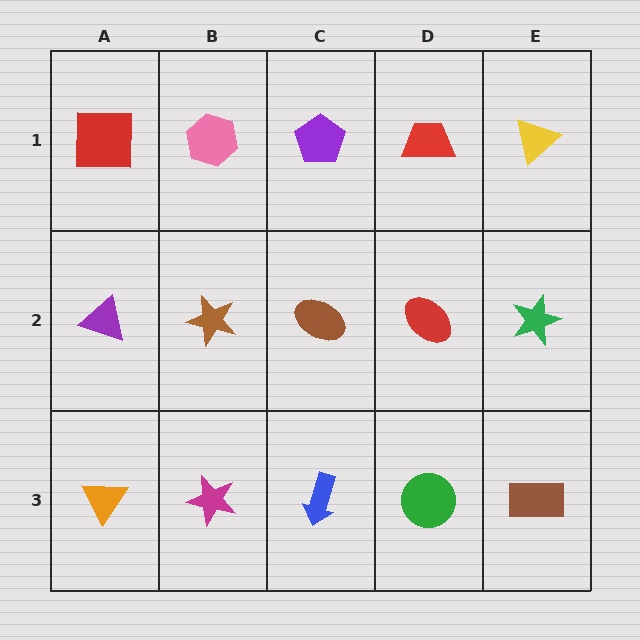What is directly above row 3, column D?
A red ellipse.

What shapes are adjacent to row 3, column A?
A purple triangle (row 2, column A), a magenta star (row 3, column B).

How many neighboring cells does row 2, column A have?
3.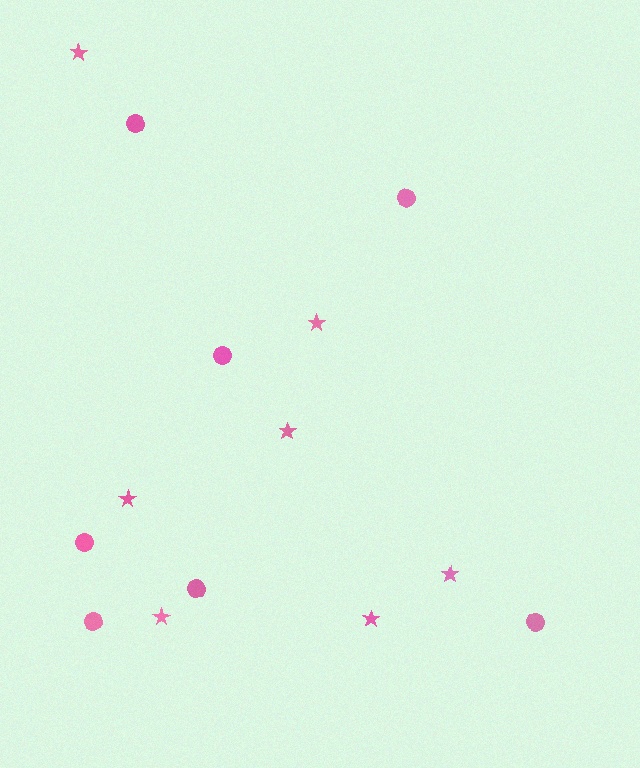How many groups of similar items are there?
There are 2 groups: one group of circles (7) and one group of stars (7).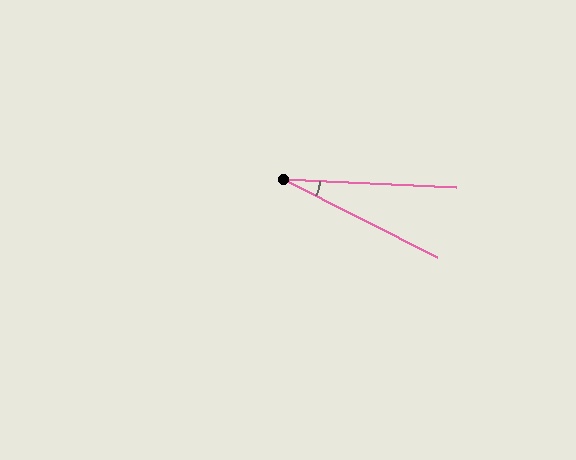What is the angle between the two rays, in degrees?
Approximately 24 degrees.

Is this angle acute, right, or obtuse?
It is acute.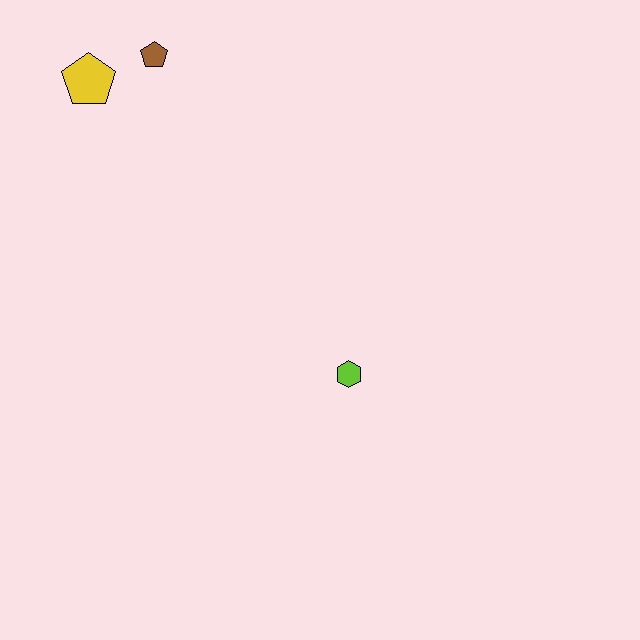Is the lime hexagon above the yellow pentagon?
No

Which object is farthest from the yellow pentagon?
The lime hexagon is farthest from the yellow pentagon.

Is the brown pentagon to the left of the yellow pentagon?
No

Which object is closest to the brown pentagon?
The yellow pentagon is closest to the brown pentagon.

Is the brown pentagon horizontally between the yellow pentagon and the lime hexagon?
Yes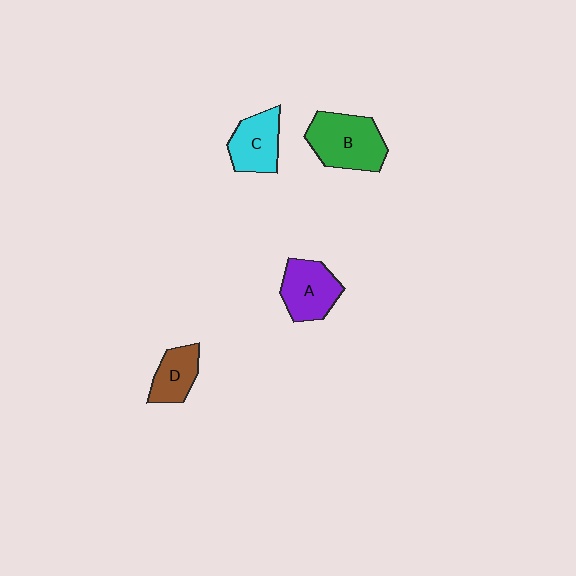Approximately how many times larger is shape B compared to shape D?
Approximately 1.7 times.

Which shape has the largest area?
Shape B (green).